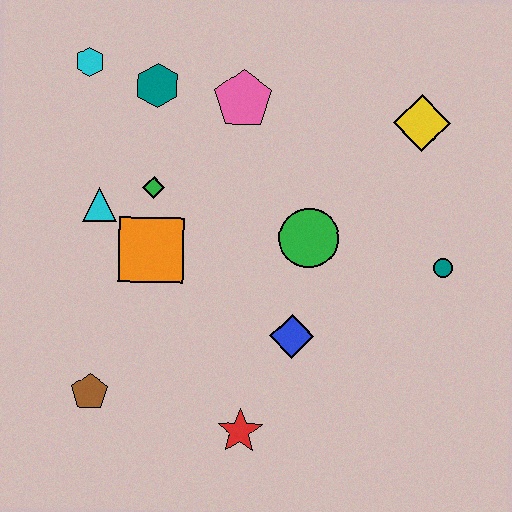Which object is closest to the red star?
The blue diamond is closest to the red star.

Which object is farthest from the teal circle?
The cyan hexagon is farthest from the teal circle.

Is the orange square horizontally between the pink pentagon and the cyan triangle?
Yes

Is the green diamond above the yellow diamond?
No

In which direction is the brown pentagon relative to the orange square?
The brown pentagon is below the orange square.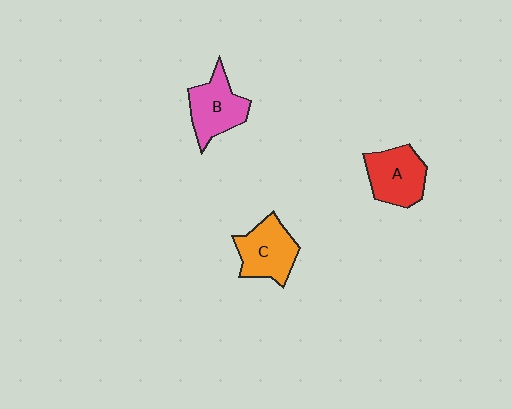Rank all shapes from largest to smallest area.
From largest to smallest: C (orange), B (pink), A (red).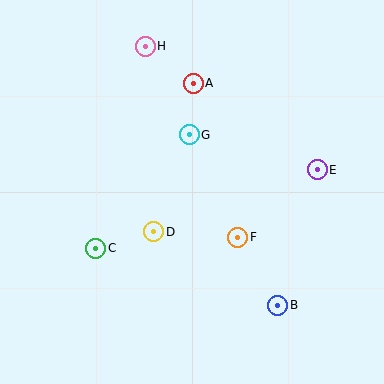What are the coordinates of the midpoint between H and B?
The midpoint between H and B is at (211, 176).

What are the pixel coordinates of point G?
Point G is at (189, 135).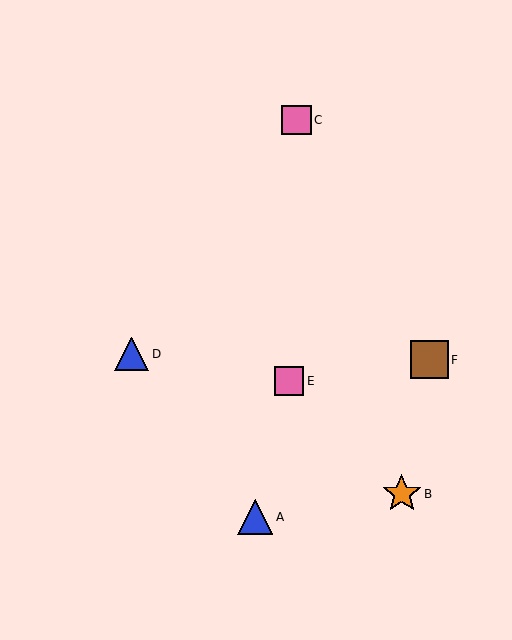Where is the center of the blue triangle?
The center of the blue triangle is at (255, 517).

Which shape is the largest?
The orange star (labeled B) is the largest.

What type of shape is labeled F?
Shape F is a brown square.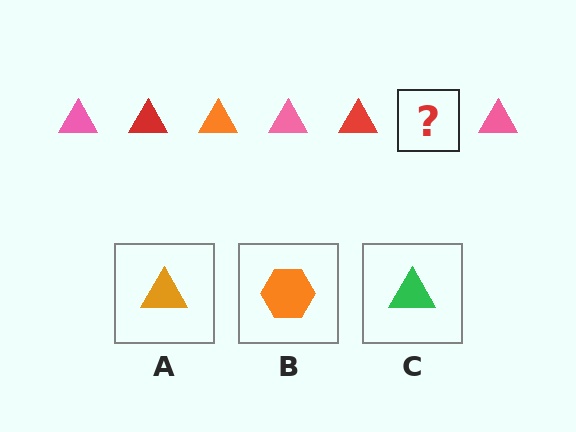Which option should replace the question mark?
Option A.